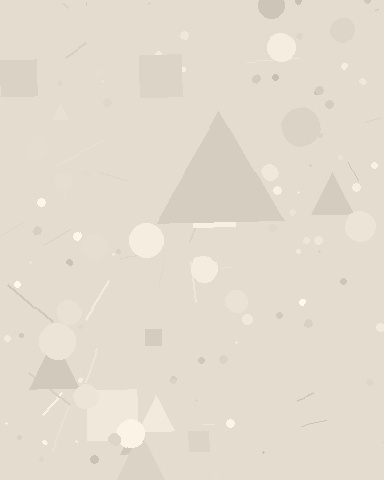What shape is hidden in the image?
A triangle is hidden in the image.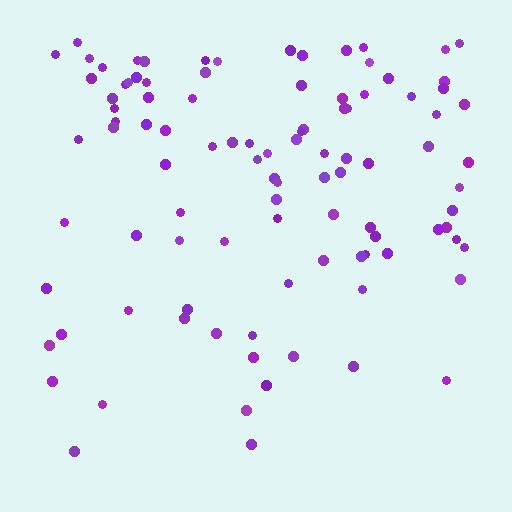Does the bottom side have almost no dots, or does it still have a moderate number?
Still a moderate number, just noticeably fewer than the top.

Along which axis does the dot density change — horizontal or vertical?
Vertical.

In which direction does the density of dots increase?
From bottom to top, with the top side densest.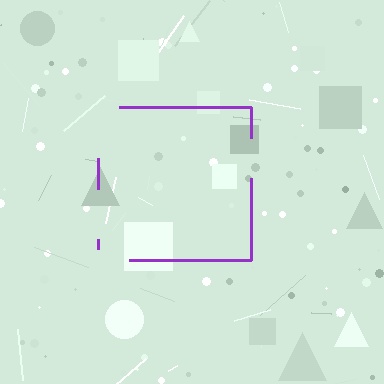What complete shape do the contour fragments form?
The contour fragments form a square.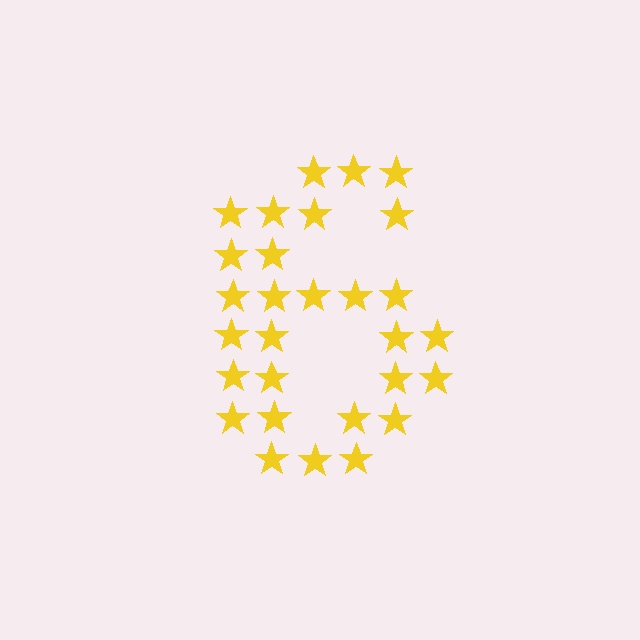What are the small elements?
The small elements are stars.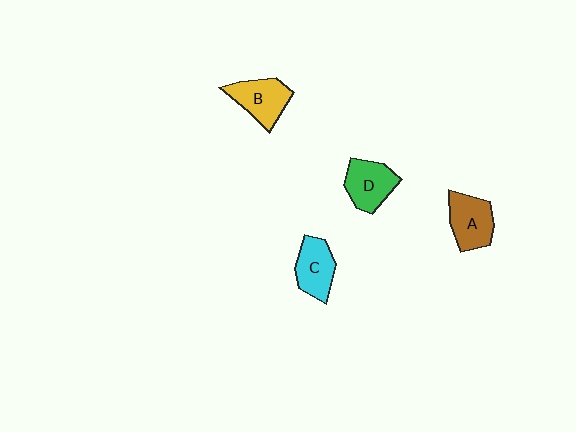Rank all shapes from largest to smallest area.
From largest to smallest: A (brown), B (yellow), D (green), C (cyan).